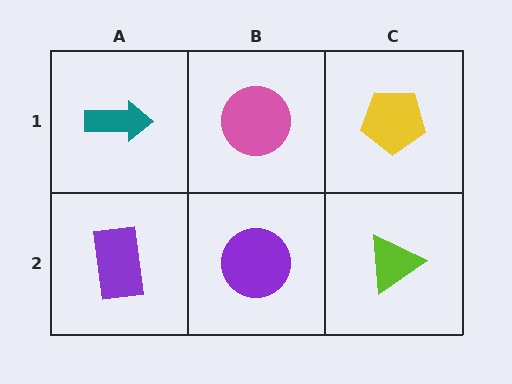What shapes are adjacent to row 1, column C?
A lime triangle (row 2, column C), a pink circle (row 1, column B).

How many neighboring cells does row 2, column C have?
2.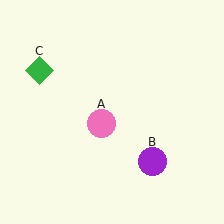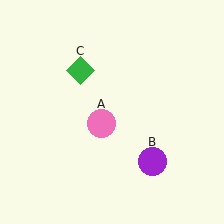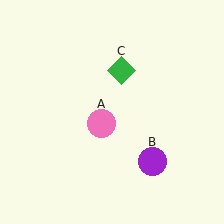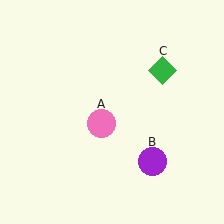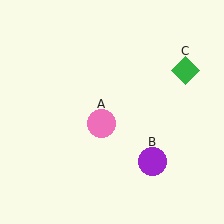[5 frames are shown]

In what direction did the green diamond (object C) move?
The green diamond (object C) moved right.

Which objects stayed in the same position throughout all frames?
Pink circle (object A) and purple circle (object B) remained stationary.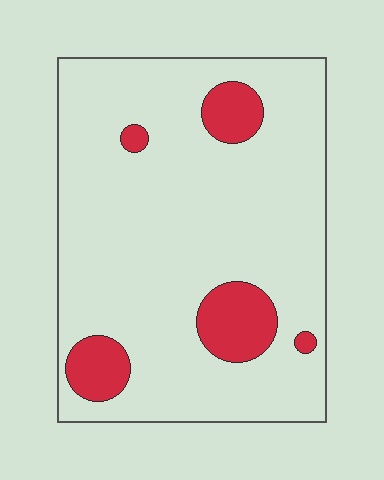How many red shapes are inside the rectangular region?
5.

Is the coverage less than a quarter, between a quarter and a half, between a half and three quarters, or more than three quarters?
Less than a quarter.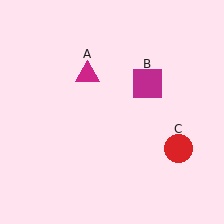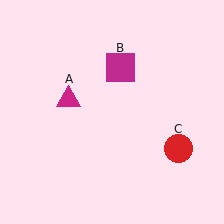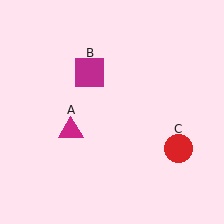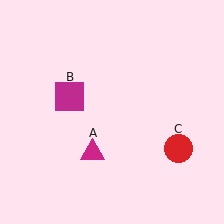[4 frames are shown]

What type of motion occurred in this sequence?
The magenta triangle (object A), magenta square (object B) rotated counterclockwise around the center of the scene.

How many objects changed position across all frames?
2 objects changed position: magenta triangle (object A), magenta square (object B).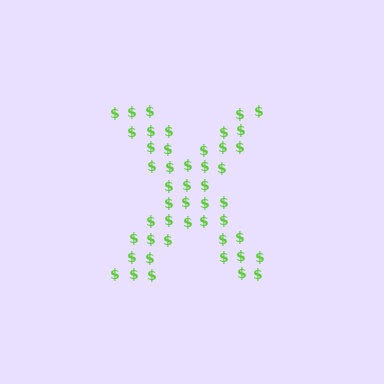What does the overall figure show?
The overall figure shows the letter X.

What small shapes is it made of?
It is made of small dollar signs.